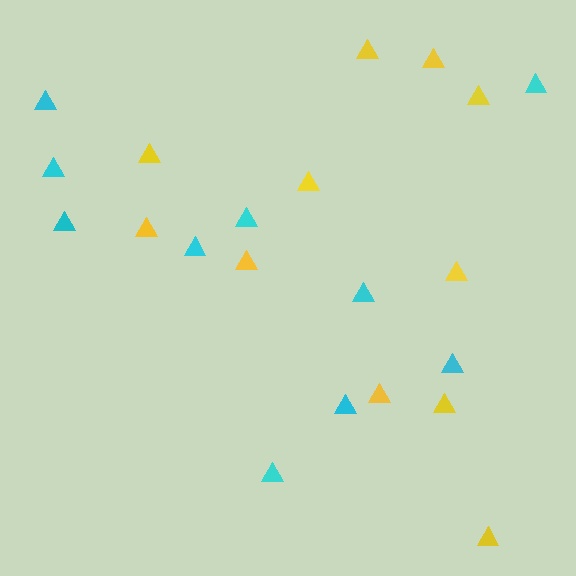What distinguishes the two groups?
There are 2 groups: one group of yellow triangles (11) and one group of cyan triangles (10).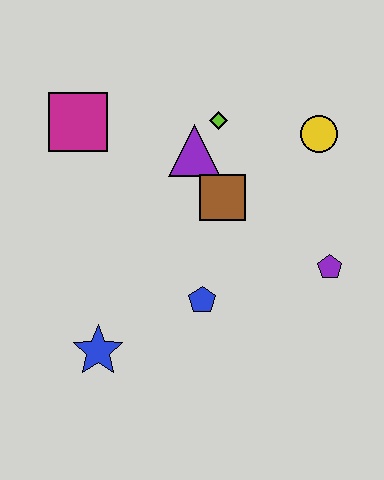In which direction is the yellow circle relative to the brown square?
The yellow circle is to the right of the brown square.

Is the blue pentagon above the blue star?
Yes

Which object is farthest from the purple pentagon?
The magenta square is farthest from the purple pentagon.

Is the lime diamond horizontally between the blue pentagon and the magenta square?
No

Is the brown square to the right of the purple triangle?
Yes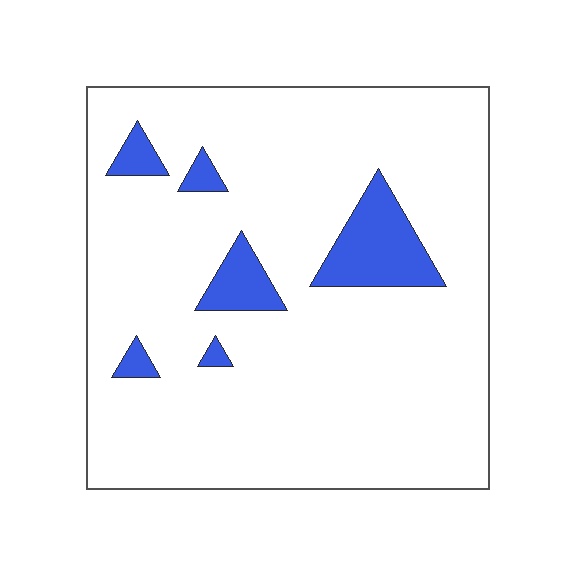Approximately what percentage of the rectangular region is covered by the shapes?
Approximately 10%.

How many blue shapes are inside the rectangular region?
6.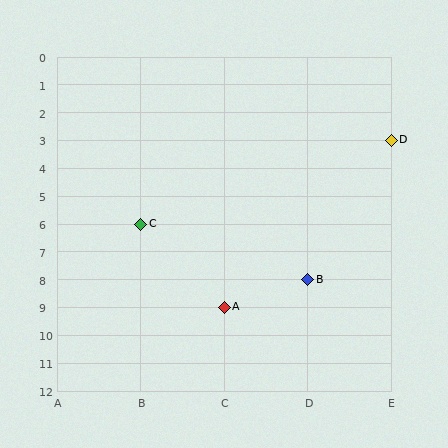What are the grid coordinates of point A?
Point A is at grid coordinates (C, 9).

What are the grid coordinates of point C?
Point C is at grid coordinates (B, 6).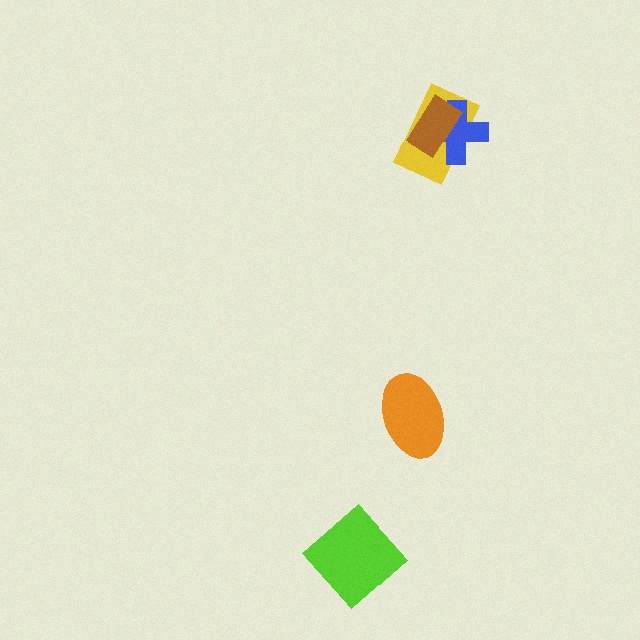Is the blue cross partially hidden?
Yes, it is partially covered by another shape.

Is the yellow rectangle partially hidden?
Yes, it is partially covered by another shape.